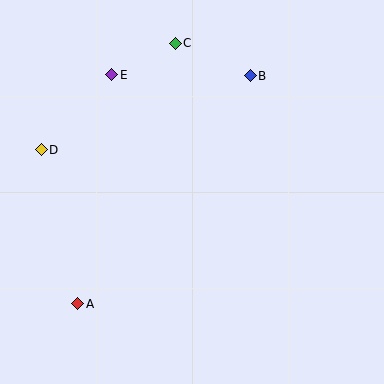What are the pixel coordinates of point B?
Point B is at (250, 76).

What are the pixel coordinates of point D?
Point D is at (41, 150).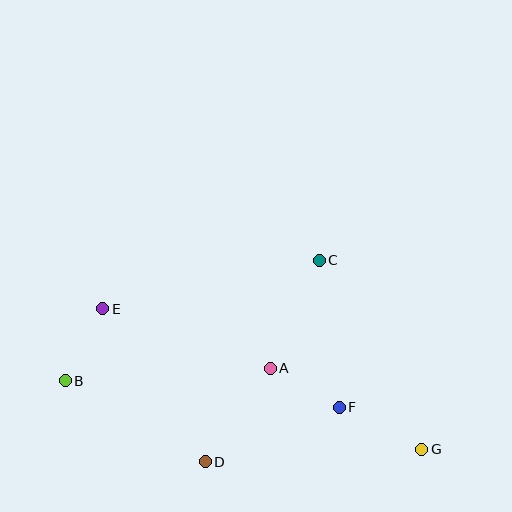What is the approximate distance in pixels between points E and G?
The distance between E and G is approximately 349 pixels.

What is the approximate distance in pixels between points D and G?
The distance between D and G is approximately 217 pixels.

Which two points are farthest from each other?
Points B and G are farthest from each other.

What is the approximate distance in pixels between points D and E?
The distance between D and E is approximately 184 pixels.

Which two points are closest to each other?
Points A and F are closest to each other.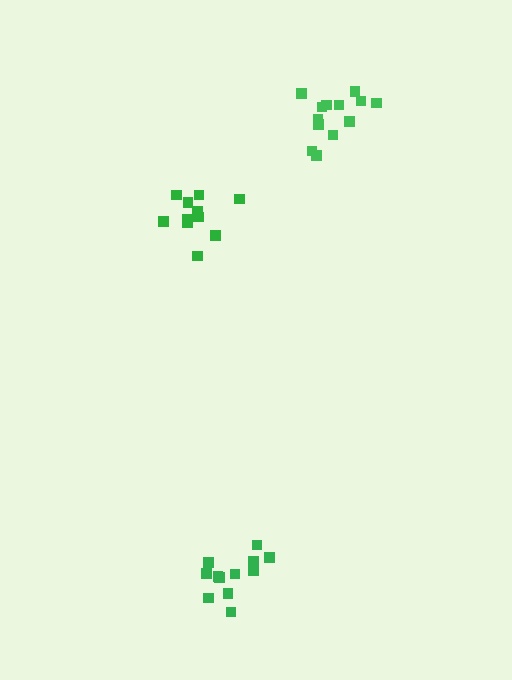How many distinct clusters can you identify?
There are 3 distinct clusters.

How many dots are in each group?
Group 1: 13 dots, Group 2: 11 dots, Group 3: 12 dots (36 total).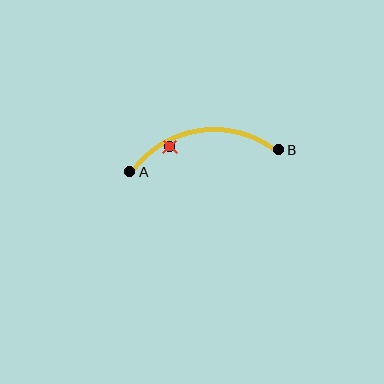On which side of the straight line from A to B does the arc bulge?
The arc bulges above the straight line connecting A and B.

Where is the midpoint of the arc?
The arc midpoint is the point on the curve farthest from the straight line joining A and B. It sits above that line.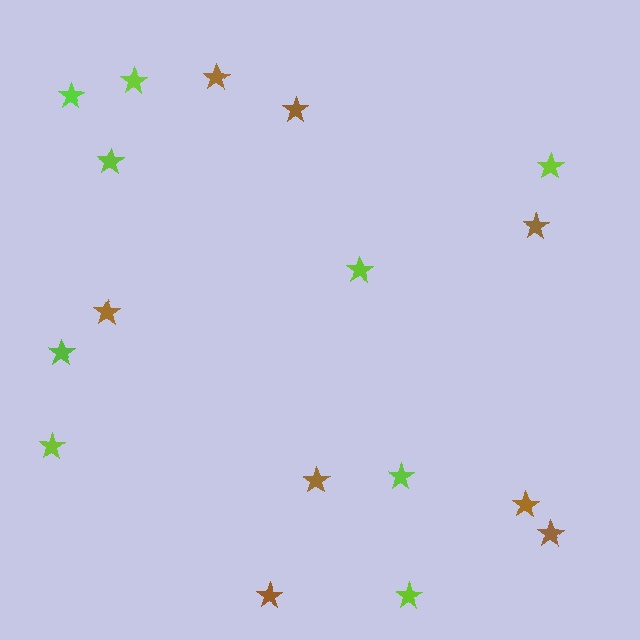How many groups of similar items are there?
There are 2 groups: one group of lime stars (9) and one group of brown stars (8).